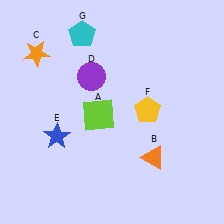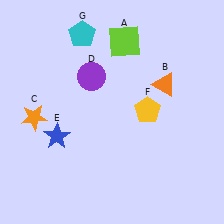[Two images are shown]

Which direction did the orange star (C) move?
The orange star (C) moved down.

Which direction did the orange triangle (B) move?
The orange triangle (B) moved up.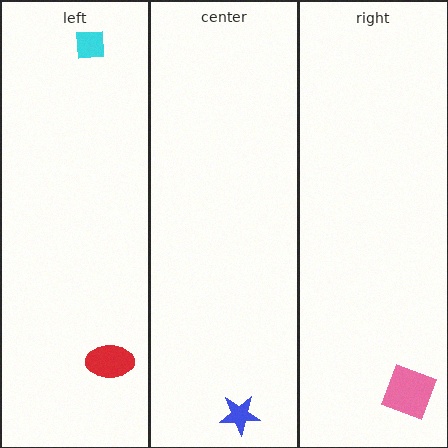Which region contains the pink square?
The right region.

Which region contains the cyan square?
The left region.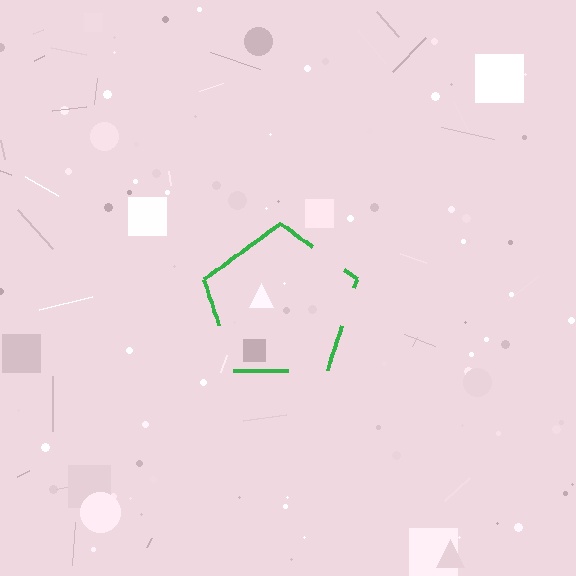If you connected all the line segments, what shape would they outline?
They would outline a pentagon.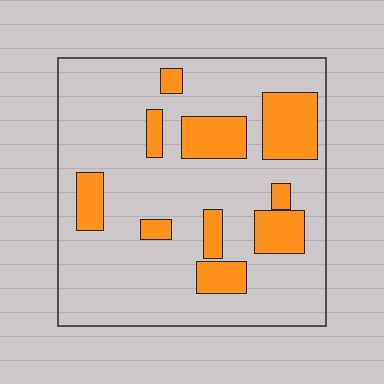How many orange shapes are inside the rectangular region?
10.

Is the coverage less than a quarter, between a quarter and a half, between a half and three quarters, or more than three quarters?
Less than a quarter.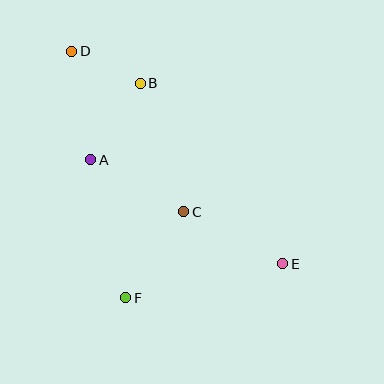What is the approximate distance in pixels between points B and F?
The distance between B and F is approximately 215 pixels.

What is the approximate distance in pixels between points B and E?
The distance between B and E is approximately 230 pixels.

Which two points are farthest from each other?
Points D and E are farthest from each other.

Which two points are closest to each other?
Points B and D are closest to each other.